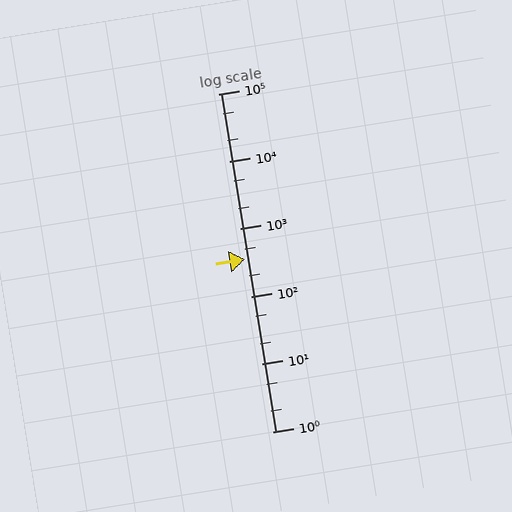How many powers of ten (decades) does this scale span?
The scale spans 5 decades, from 1 to 100000.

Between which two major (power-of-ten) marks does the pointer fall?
The pointer is between 100 and 1000.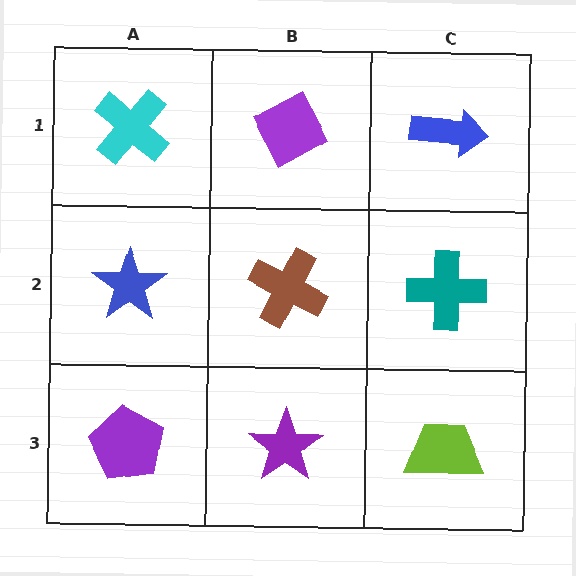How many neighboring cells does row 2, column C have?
3.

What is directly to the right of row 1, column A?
A purple diamond.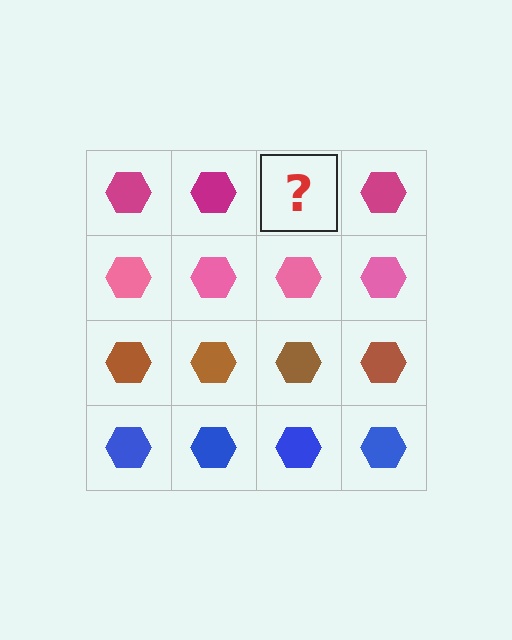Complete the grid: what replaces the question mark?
The question mark should be replaced with a magenta hexagon.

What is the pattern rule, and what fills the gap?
The rule is that each row has a consistent color. The gap should be filled with a magenta hexagon.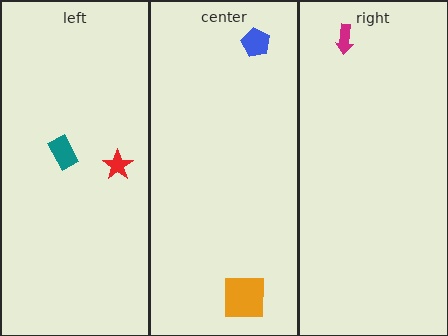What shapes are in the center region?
The orange square, the blue pentagon.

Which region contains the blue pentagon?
The center region.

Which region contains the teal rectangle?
The left region.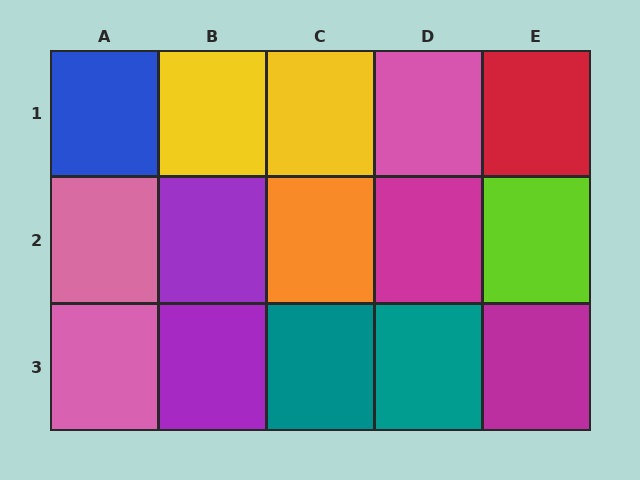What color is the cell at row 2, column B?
Purple.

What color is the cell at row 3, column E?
Magenta.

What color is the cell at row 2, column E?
Lime.